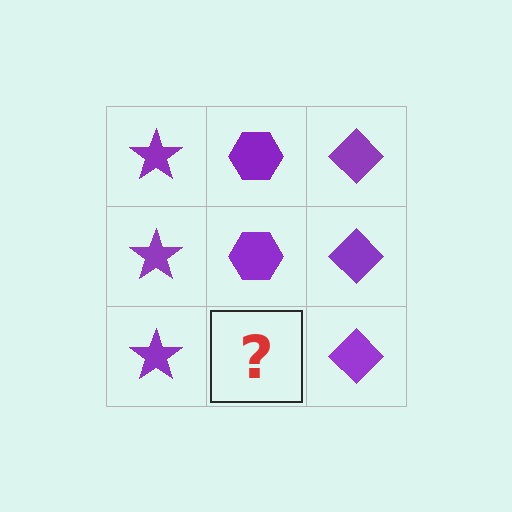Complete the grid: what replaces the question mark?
The question mark should be replaced with a purple hexagon.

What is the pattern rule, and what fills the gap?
The rule is that each column has a consistent shape. The gap should be filled with a purple hexagon.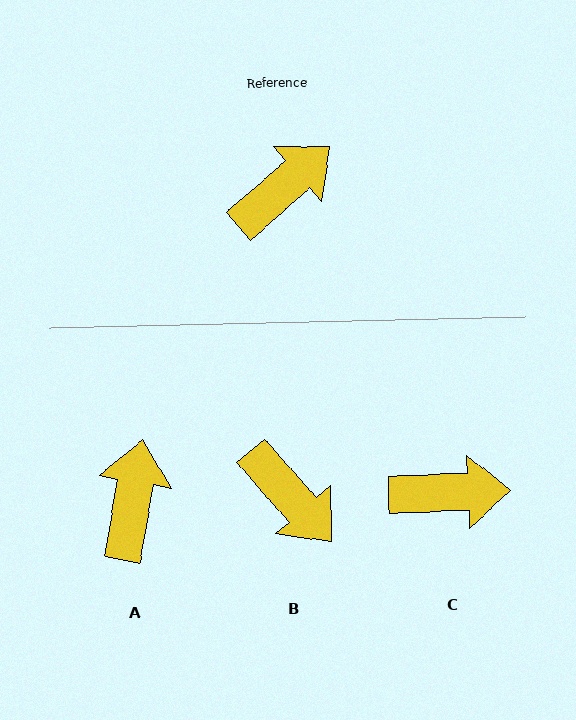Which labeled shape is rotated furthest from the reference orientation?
B, about 90 degrees away.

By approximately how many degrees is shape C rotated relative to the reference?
Approximately 40 degrees clockwise.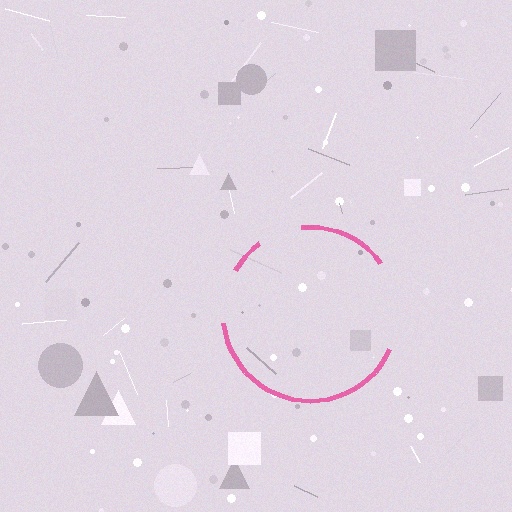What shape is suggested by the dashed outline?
The dashed outline suggests a circle.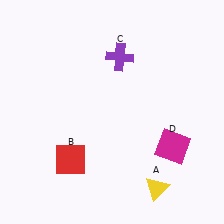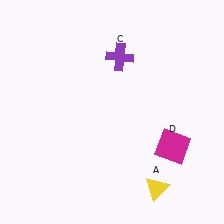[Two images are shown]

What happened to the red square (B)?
The red square (B) was removed in Image 2. It was in the bottom-left area of Image 1.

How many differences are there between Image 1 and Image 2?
There is 1 difference between the two images.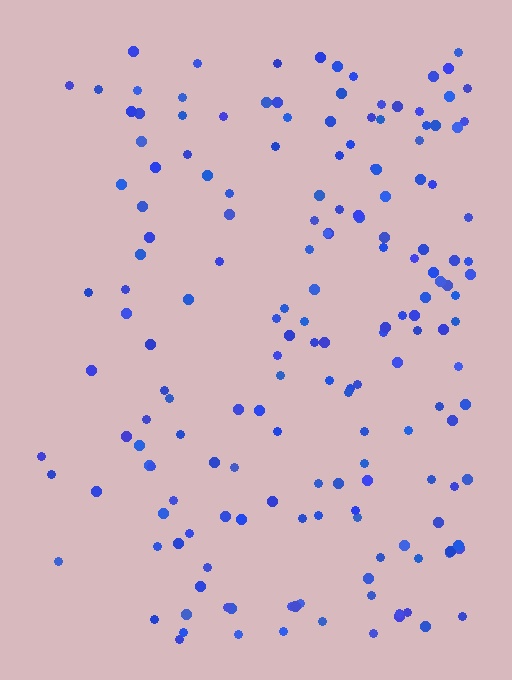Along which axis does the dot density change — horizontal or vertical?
Horizontal.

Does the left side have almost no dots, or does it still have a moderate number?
Still a moderate number, just noticeably fewer than the right.